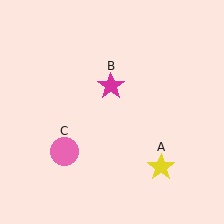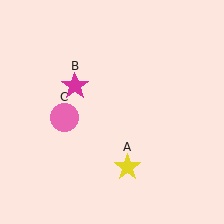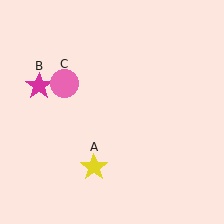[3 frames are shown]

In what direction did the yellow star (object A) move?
The yellow star (object A) moved left.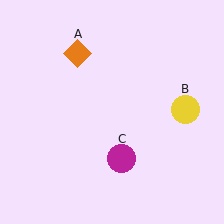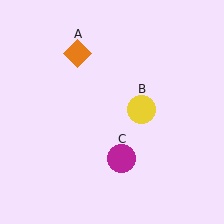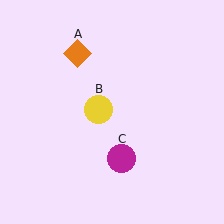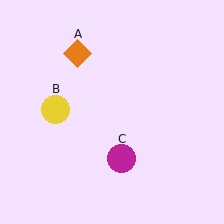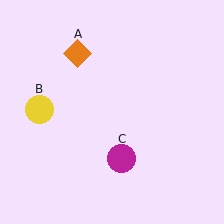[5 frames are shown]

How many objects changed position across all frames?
1 object changed position: yellow circle (object B).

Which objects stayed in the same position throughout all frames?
Orange diamond (object A) and magenta circle (object C) remained stationary.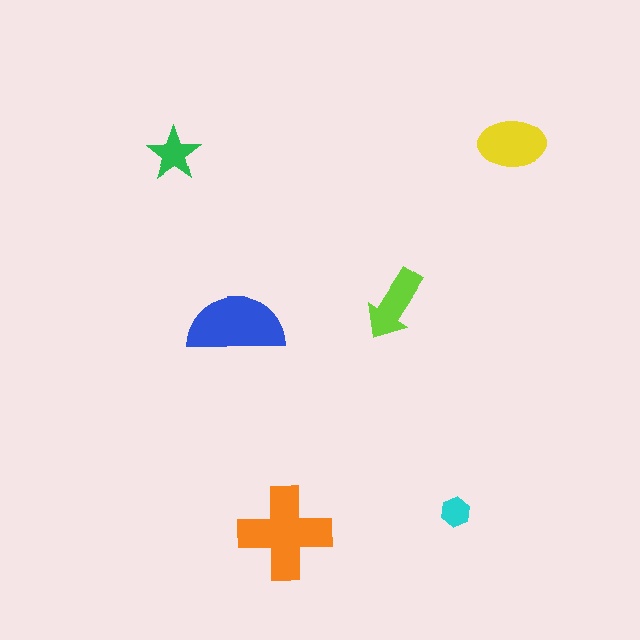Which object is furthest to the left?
The green star is leftmost.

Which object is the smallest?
The cyan hexagon.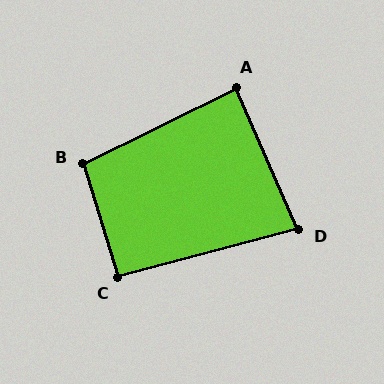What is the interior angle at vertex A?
Approximately 88 degrees (approximately right).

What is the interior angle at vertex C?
Approximately 92 degrees (approximately right).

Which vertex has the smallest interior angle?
D, at approximately 81 degrees.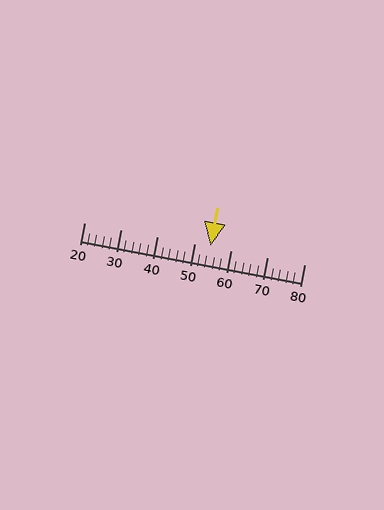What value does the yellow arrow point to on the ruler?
The yellow arrow points to approximately 54.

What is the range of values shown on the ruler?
The ruler shows values from 20 to 80.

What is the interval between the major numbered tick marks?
The major tick marks are spaced 10 units apart.